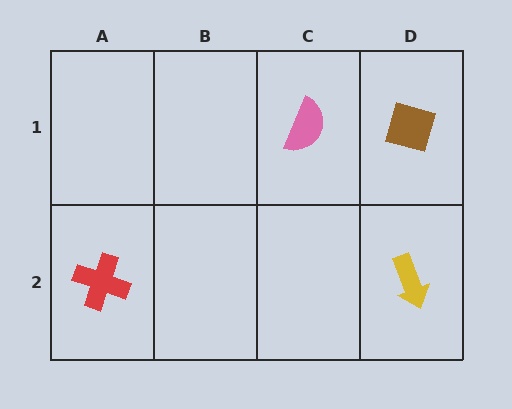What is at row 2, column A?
A red cross.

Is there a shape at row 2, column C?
No, that cell is empty.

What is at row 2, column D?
A yellow arrow.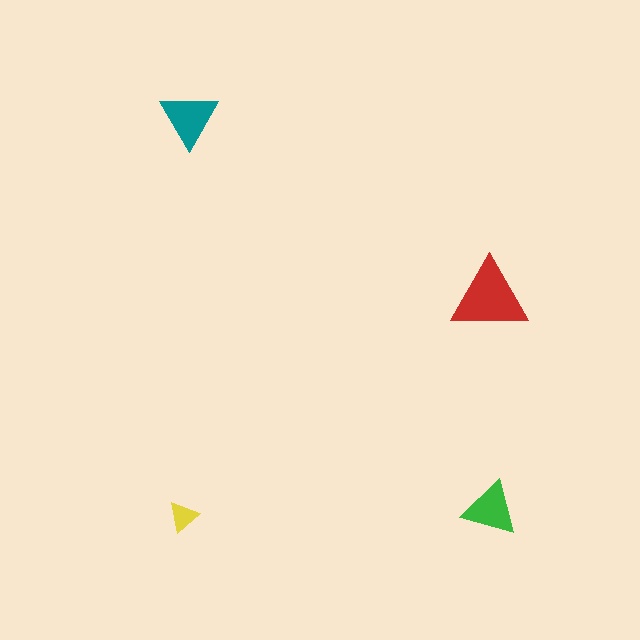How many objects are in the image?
There are 4 objects in the image.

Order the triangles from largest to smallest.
the red one, the teal one, the green one, the yellow one.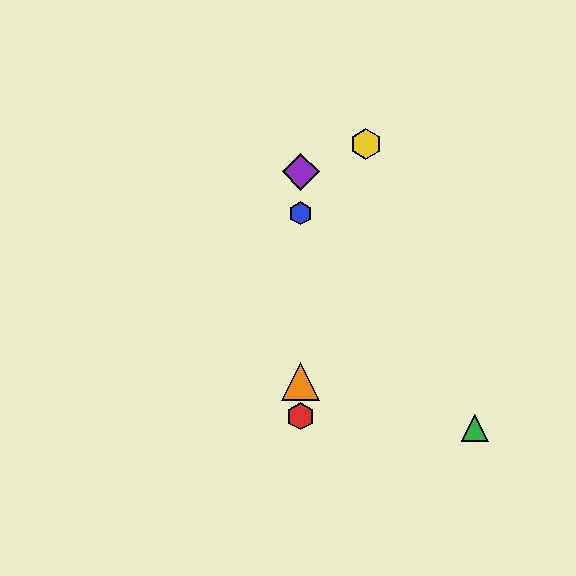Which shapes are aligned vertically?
The red hexagon, the blue hexagon, the purple diamond, the orange triangle are aligned vertically.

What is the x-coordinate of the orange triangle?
The orange triangle is at x≈301.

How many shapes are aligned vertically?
4 shapes (the red hexagon, the blue hexagon, the purple diamond, the orange triangle) are aligned vertically.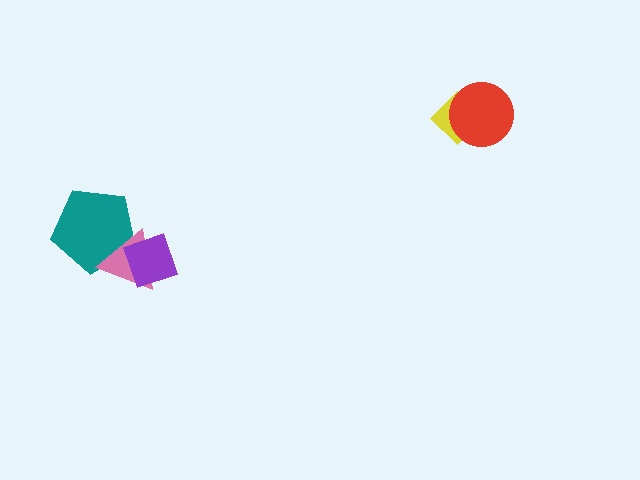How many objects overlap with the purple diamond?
2 objects overlap with the purple diamond.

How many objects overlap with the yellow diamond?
1 object overlaps with the yellow diamond.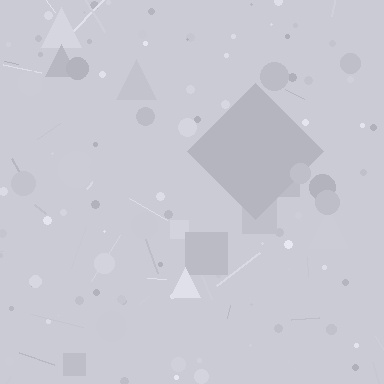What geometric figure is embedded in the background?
A diamond is embedded in the background.